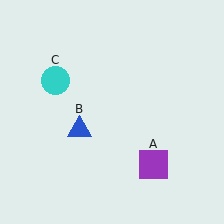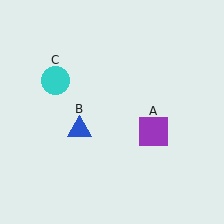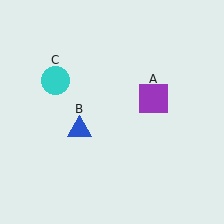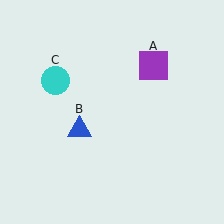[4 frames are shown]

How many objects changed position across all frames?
1 object changed position: purple square (object A).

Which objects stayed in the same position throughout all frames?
Blue triangle (object B) and cyan circle (object C) remained stationary.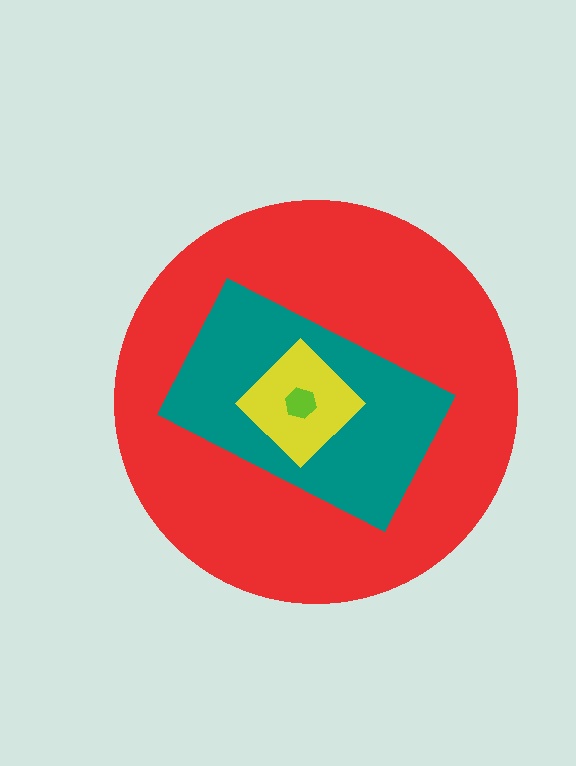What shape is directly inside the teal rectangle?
The yellow diamond.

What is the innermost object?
The lime hexagon.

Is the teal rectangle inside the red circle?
Yes.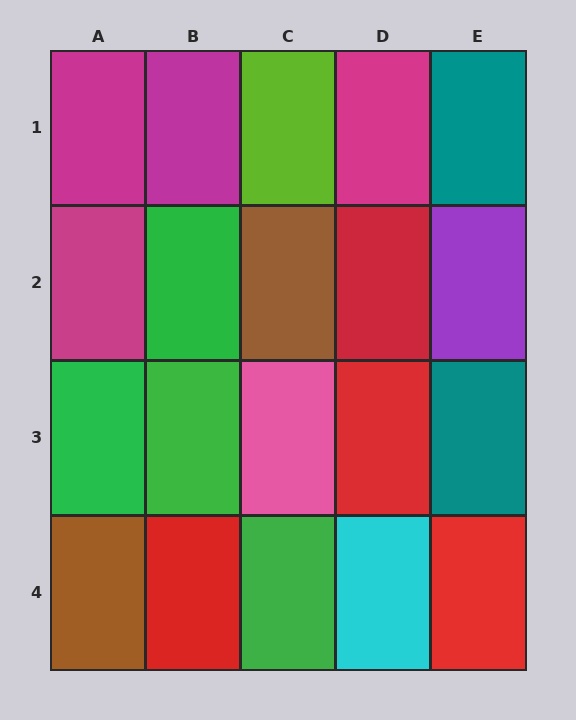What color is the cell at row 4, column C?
Green.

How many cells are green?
4 cells are green.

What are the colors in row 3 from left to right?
Green, green, pink, red, teal.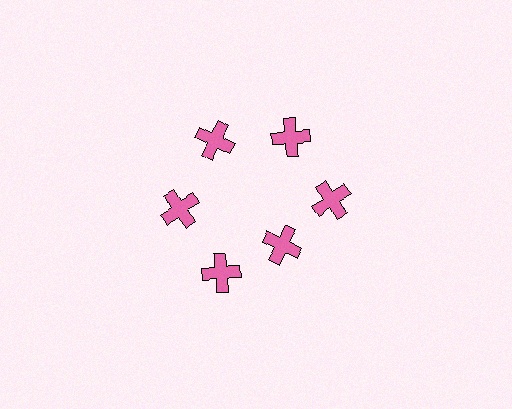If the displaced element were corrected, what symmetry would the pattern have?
It would have 6-fold rotational symmetry — the pattern would map onto itself every 60 degrees.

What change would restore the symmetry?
The symmetry would be restored by moving it outward, back onto the ring so that all 6 crosses sit at equal angles and equal distance from the center.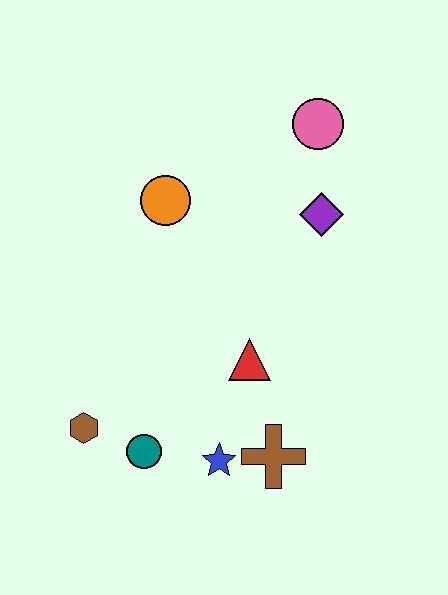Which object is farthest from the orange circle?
The brown cross is farthest from the orange circle.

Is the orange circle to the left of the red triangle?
Yes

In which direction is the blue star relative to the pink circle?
The blue star is below the pink circle.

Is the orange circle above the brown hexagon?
Yes